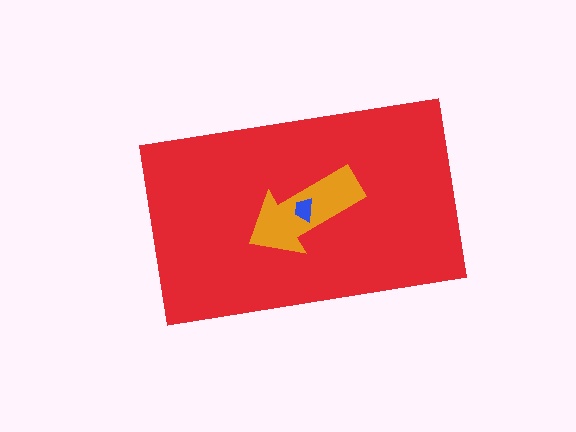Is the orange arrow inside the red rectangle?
Yes.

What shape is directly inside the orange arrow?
The blue trapezoid.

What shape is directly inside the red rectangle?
The orange arrow.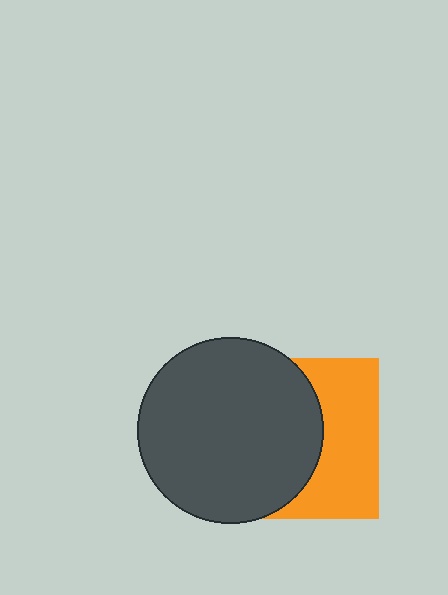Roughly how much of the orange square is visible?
A small part of it is visible (roughly 43%).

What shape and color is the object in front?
The object in front is a dark gray circle.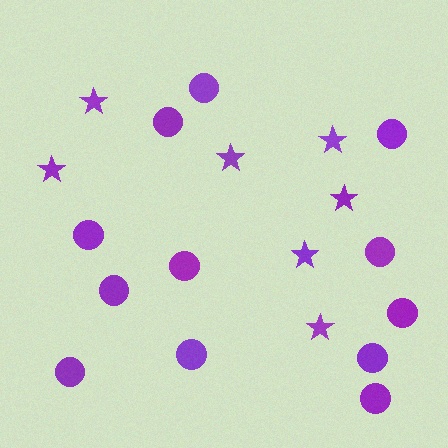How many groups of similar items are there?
There are 2 groups: one group of circles (12) and one group of stars (7).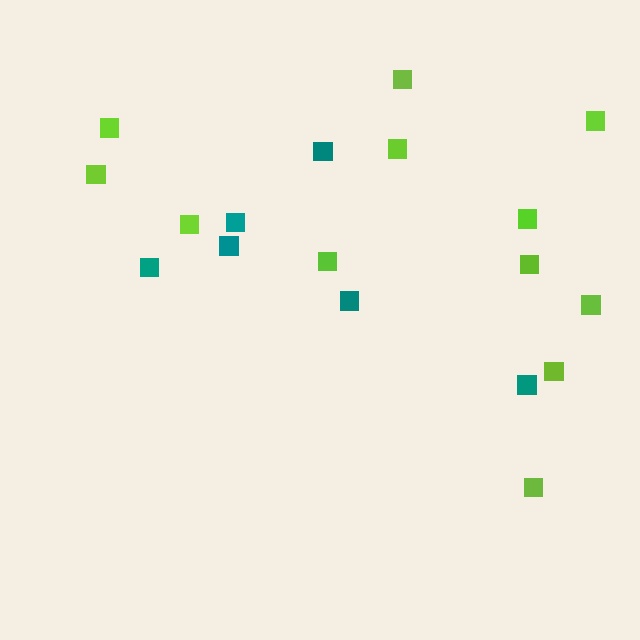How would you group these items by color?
There are 2 groups: one group of lime squares (12) and one group of teal squares (6).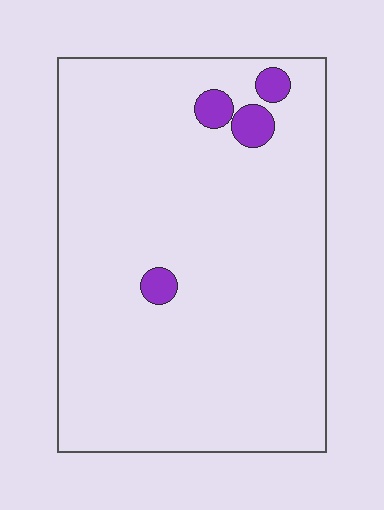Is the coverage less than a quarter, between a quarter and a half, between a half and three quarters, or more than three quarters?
Less than a quarter.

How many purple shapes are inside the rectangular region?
4.